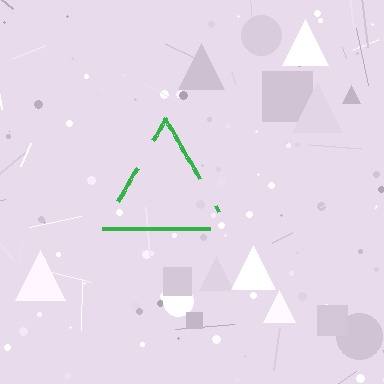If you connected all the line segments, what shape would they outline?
They would outline a triangle.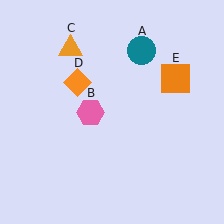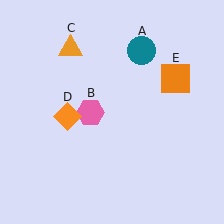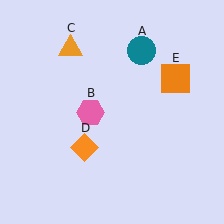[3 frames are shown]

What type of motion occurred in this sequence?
The orange diamond (object D) rotated counterclockwise around the center of the scene.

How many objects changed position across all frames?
1 object changed position: orange diamond (object D).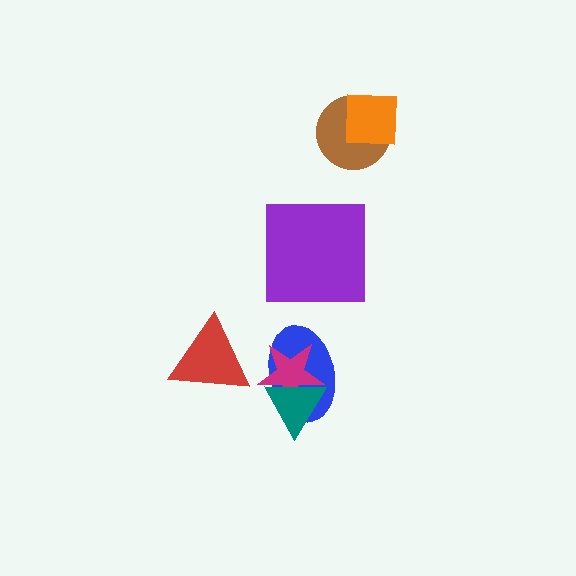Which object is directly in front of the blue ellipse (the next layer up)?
The magenta star is directly in front of the blue ellipse.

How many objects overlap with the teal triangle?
2 objects overlap with the teal triangle.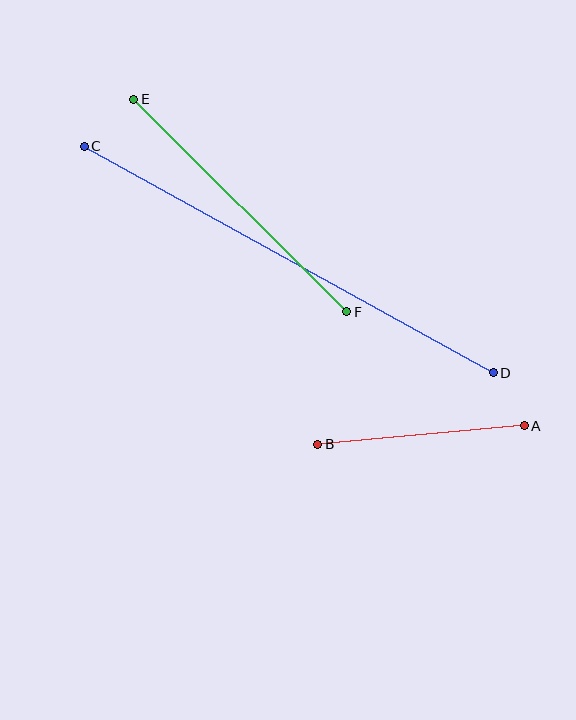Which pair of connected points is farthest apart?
Points C and D are farthest apart.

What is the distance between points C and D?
The distance is approximately 468 pixels.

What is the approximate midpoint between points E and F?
The midpoint is at approximately (240, 205) pixels.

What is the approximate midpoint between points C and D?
The midpoint is at approximately (289, 259) pixels.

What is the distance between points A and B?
The distance is approximately 207 pixels.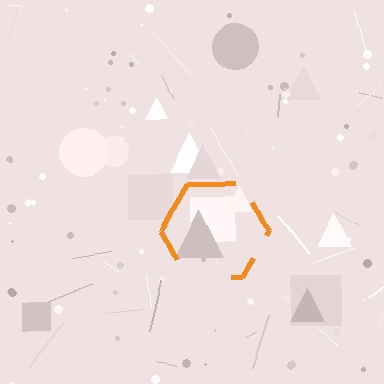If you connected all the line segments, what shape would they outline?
They would outline a hexagon.